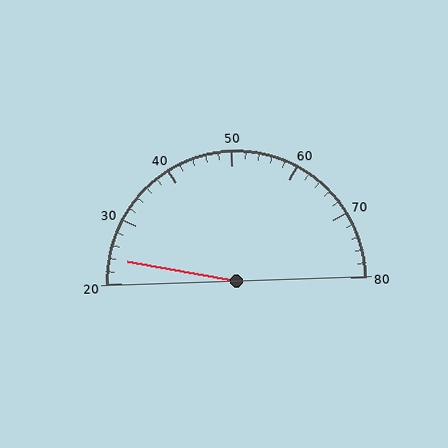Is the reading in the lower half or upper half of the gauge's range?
The reading is in the lower half of the range (20 to 80).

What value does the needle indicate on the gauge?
The needle indicates approximately 24.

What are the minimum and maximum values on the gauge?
The gauge ranges from 20 to 80.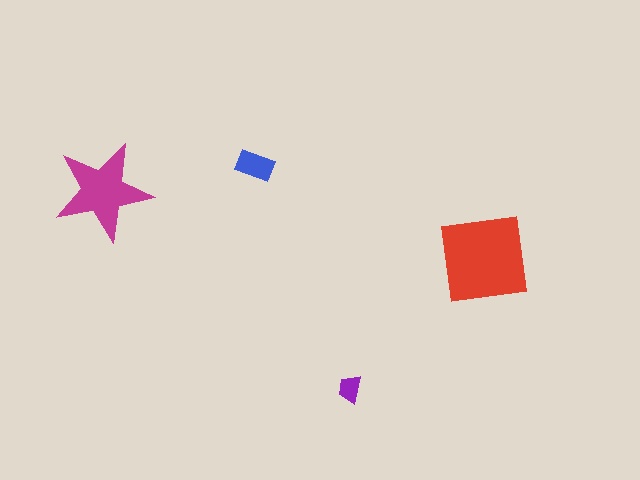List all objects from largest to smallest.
The red square, the magenta star, the blue rectangle, the purple trapezoid.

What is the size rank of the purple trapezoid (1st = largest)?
4th.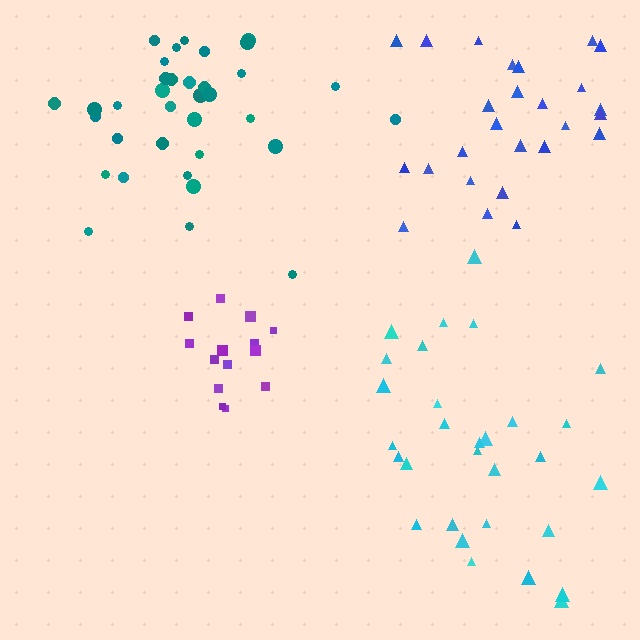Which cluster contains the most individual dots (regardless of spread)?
Teal (35).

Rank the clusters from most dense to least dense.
purple, teal, cyan, blue.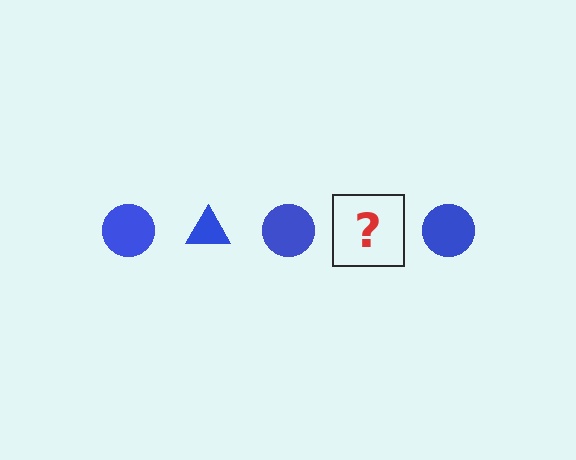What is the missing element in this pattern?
The missing element is a blue triangle.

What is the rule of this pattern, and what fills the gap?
The rule is that the pattern cycles through circle, triangle shapes in blue. The gap should be filled with a blue triangle.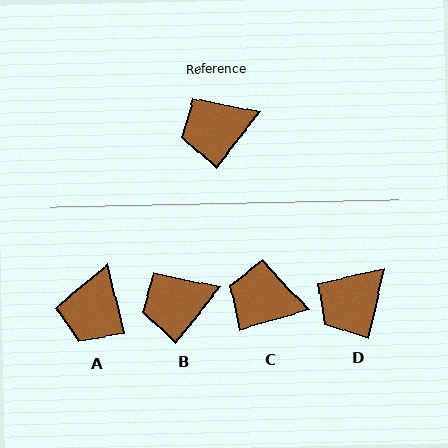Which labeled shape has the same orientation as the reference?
B.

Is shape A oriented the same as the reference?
No, it is off by about 51 degrees.